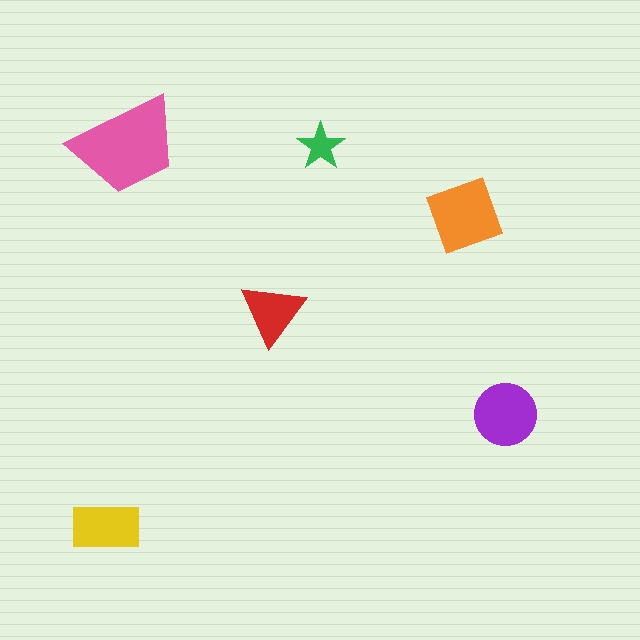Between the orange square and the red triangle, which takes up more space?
The orange square.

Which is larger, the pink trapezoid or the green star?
The pink trapezoid.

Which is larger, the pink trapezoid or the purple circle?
The pink trapezoid.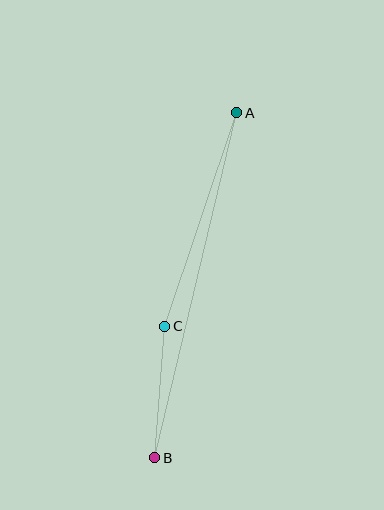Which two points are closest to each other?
Points B and C are closest to each other.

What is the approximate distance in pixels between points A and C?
The distance between A and C is approximately 225 pixels.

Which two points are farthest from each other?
Points A and B are farthest from each other.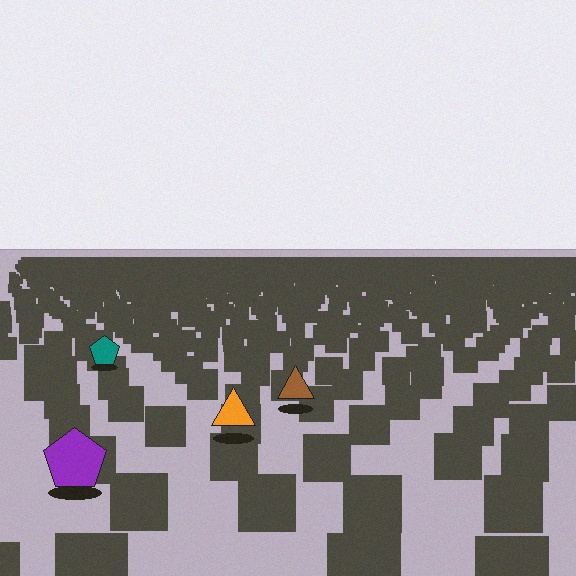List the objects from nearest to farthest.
From nearest to farthest: the purple pentagon, the orange triangle, the brown triangle, the teal pentagon.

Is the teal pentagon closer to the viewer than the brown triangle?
No. The brown triangle is closer — you can tell from the texture gradient: the ground texture is coarser near it.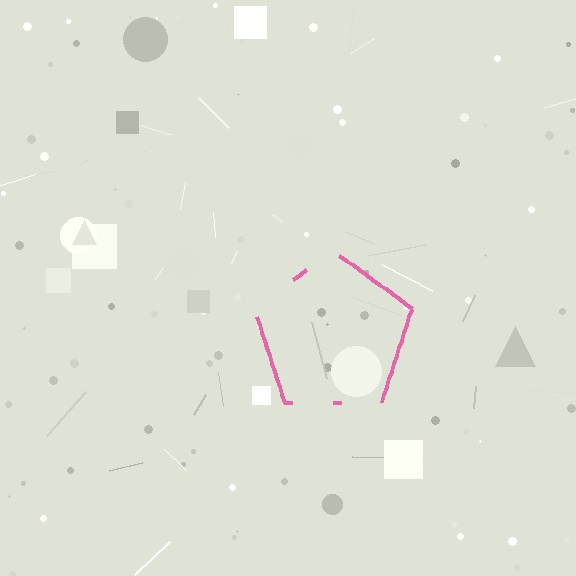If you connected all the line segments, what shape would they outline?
They would outline a pentagon.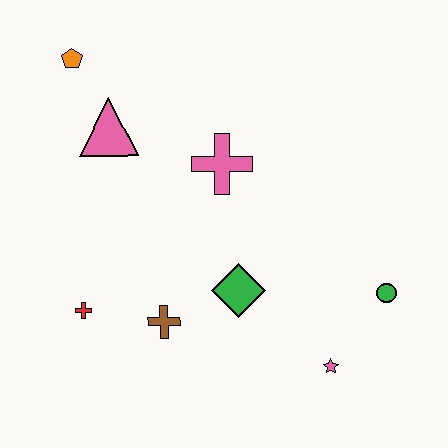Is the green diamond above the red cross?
Yes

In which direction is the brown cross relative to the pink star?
The brown cross is to the left of the pink star.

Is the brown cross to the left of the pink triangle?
No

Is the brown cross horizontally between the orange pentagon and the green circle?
Yes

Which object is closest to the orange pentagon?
The pink triangle is closest to the orange pentagon.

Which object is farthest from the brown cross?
The orange pentagon is farthest from the brown cross.